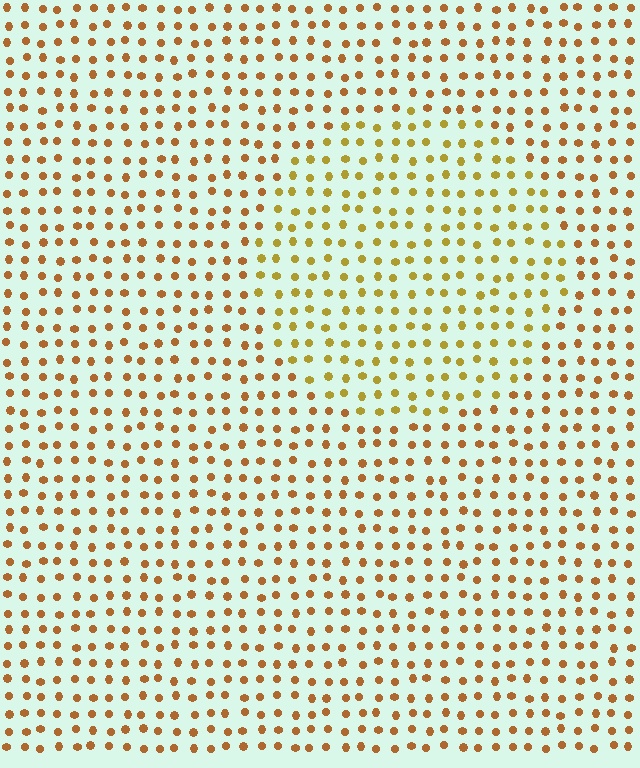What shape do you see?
I see a circle.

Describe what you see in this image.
The image is filled with small brown elements in a uniform arrangement. A circle-shaped region is visible where the elements are tinted to a slightly different hue, forming a subtle color boundary.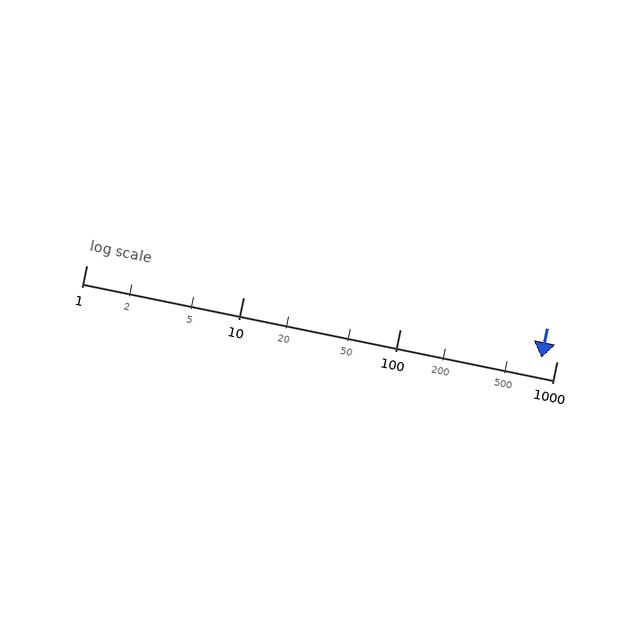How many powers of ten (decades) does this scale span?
The scale spans 3 decades, from 1 to 1000.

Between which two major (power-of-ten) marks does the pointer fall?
The pointer is between 100 and 1000.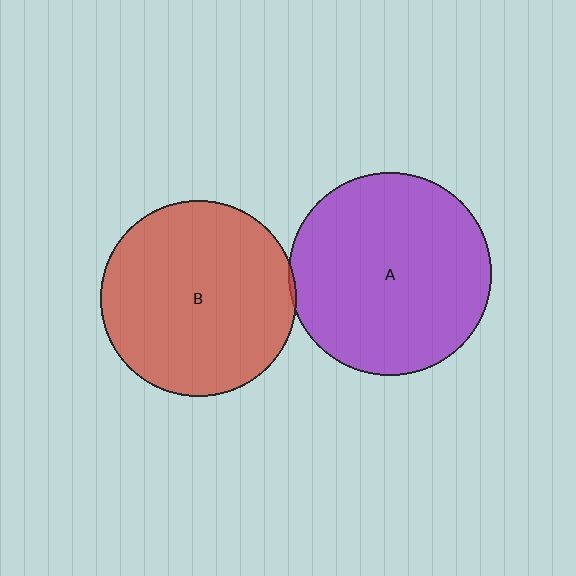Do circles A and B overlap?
Yes.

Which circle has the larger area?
Circle A (purple).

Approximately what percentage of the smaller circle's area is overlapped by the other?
Approximately 5%.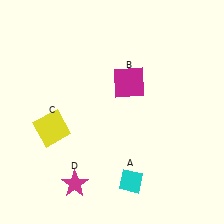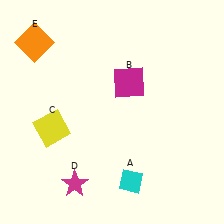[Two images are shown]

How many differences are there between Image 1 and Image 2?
There is 1 difference between the two images.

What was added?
An orange square (E) was added in Image 2.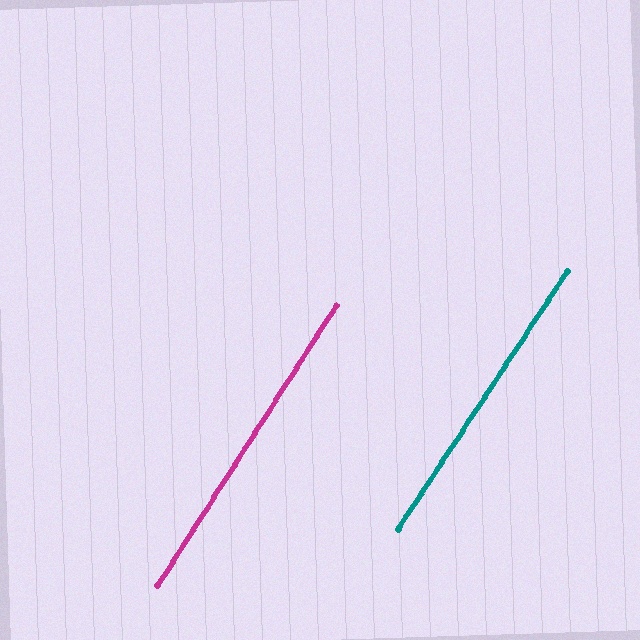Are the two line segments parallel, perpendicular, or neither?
Parallel — their directions differ by only 0.9°.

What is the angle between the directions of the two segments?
Approximately 1 degree.